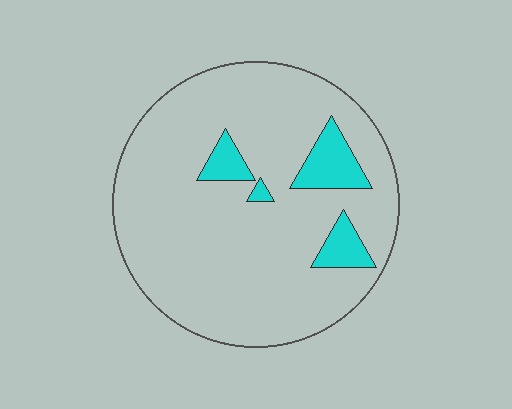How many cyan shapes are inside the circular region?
4.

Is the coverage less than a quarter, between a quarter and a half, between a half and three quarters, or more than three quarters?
Less than a quarter.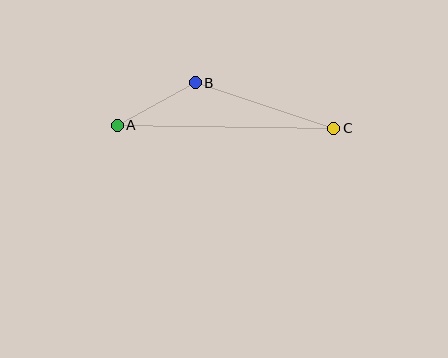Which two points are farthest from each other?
Points A and C are farthest from each other.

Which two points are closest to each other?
Points A and B are closest to each other.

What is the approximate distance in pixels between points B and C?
The distance between B and C is approximately 146 pixels.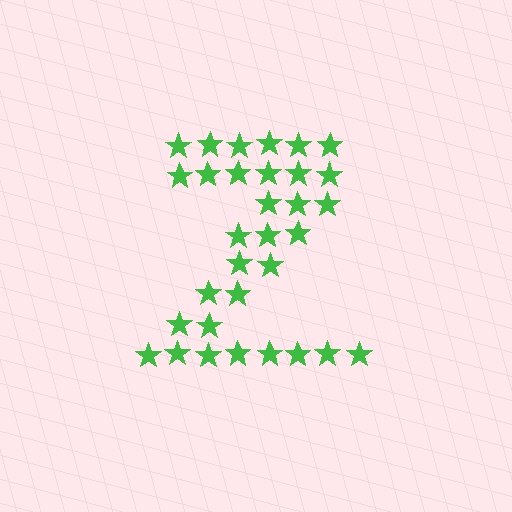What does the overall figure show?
The overall figure shows the letter Z.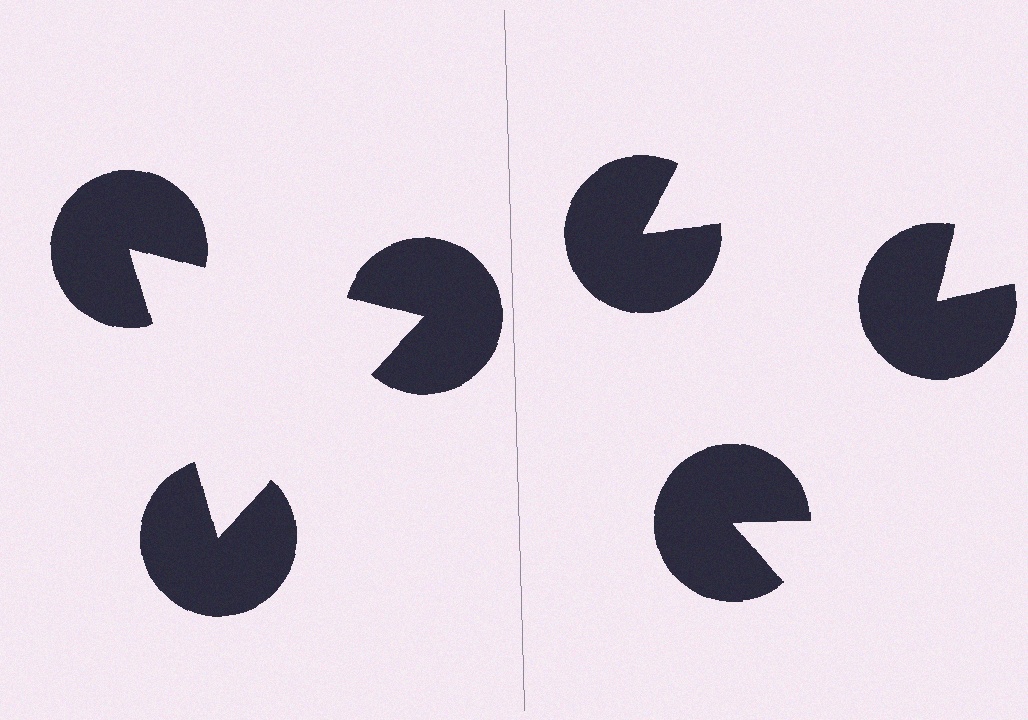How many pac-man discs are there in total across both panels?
6 — 3 on each side.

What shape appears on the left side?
An illusory triangle.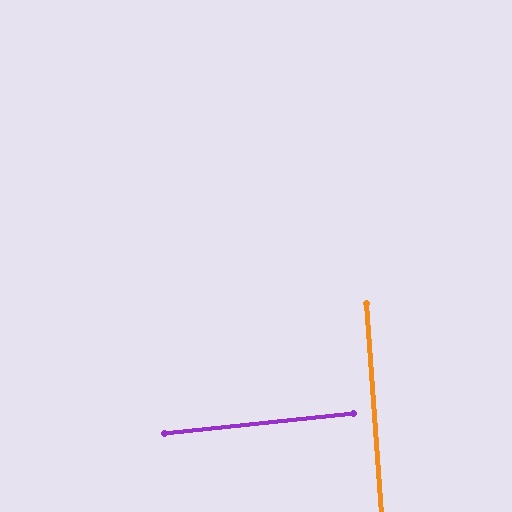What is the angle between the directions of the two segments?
Approximately 88 degrees.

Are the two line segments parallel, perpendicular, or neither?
Perpendicular — they meet at approximately 88°.